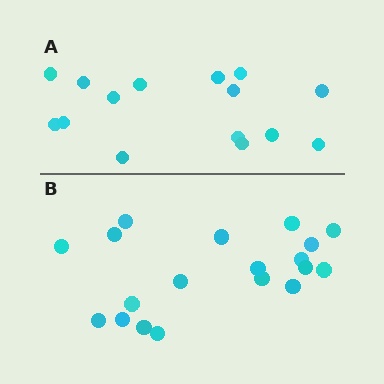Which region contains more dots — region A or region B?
Region B (the bottom region) has more dots.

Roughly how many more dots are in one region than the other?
Region B has about 4 more dots than region A.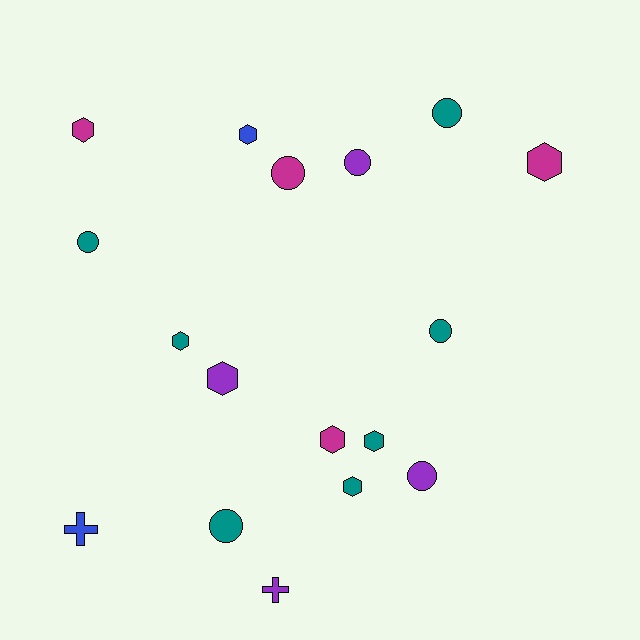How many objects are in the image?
There are 17 objects.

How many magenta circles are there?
There is 1 magenta circle.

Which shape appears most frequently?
Hexagon, with 8 objects.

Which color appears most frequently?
Teal, with 7 objects.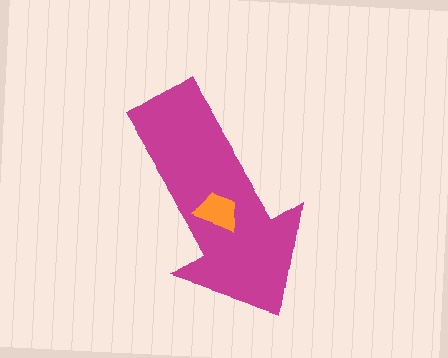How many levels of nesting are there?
2.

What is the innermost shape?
The orange trapezoid.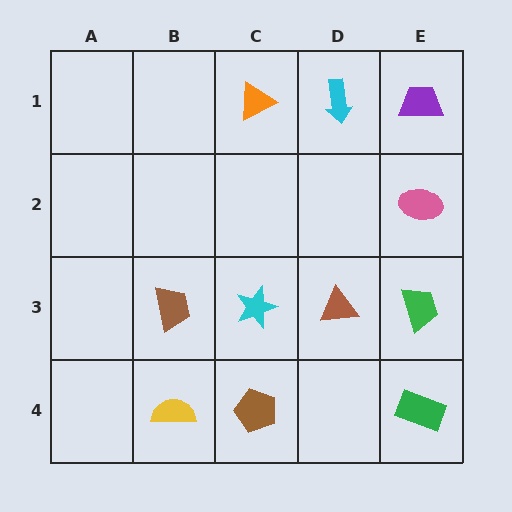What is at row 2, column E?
A pink ellipse.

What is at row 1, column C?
An orange triangle.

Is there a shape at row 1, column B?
No, that cell is empty.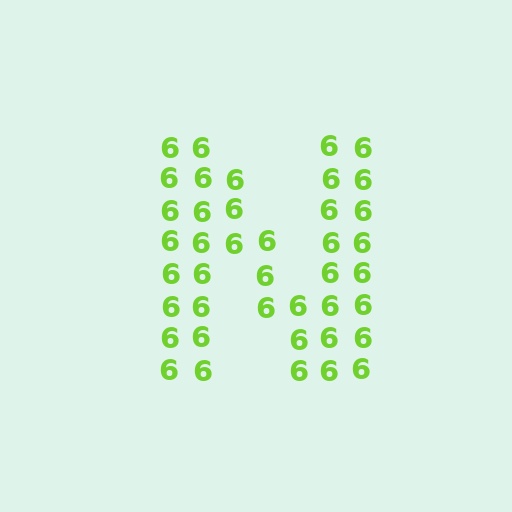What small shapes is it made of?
It is made of small digit 6's.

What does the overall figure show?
The overall figure shows the letter N.